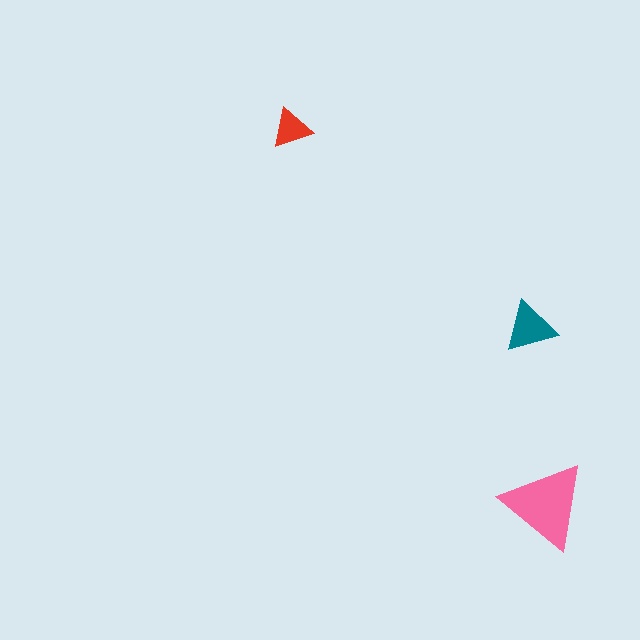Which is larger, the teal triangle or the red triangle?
The teal one.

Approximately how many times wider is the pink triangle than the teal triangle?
About 1.5 times wider.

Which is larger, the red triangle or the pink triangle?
The pink one.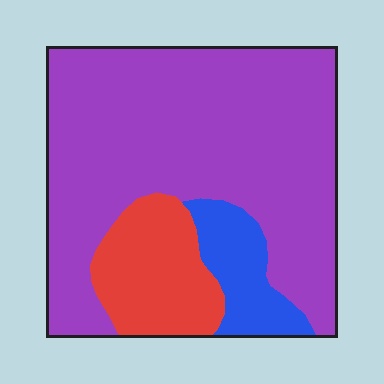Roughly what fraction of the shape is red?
Red covers 17% of the shape.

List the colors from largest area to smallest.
From largest to smallest: purple, red, blue.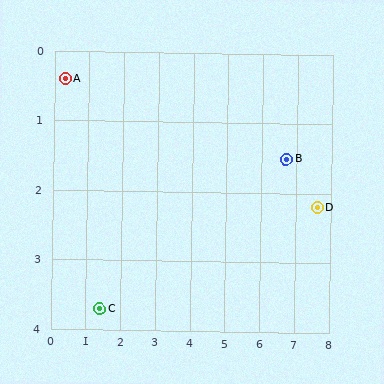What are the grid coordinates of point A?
Point A is at approximately (0.3, 0.4).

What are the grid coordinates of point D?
Point D is at approximately (7.6, 2.2).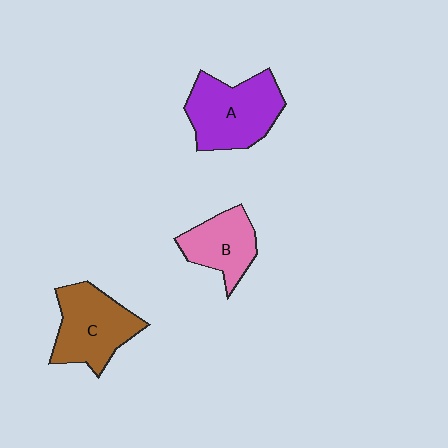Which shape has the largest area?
Shape A (purple).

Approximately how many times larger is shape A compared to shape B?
Approximately 1.5 times.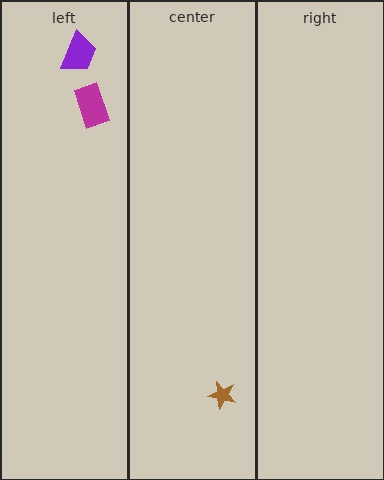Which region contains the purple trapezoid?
The left region.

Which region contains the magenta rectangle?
The left region.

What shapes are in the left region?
The magenta rectangle, the purple trapezoid.